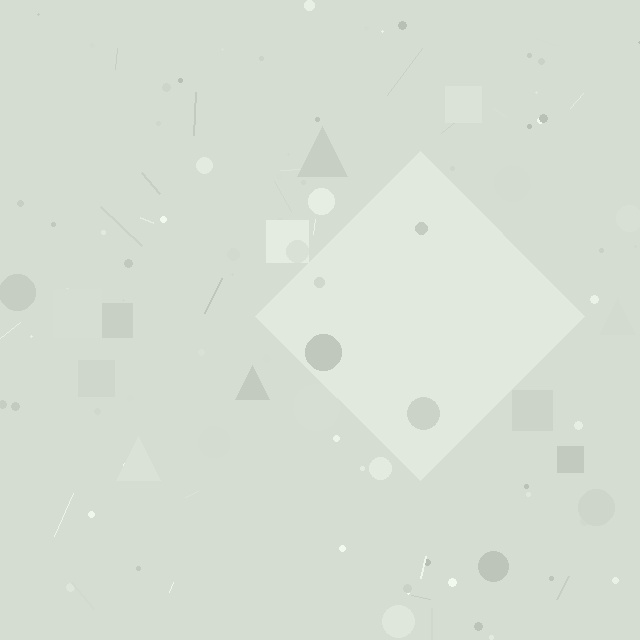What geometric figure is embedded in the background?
A diamond is embedded in the background.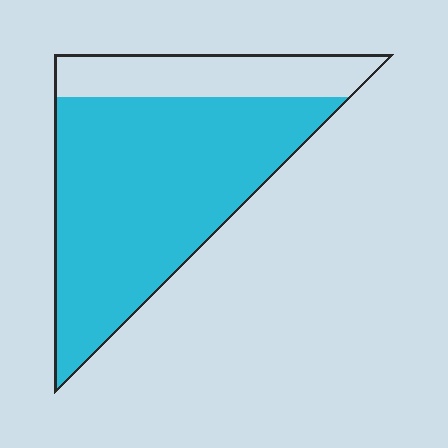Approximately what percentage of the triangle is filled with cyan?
Approximately 75%.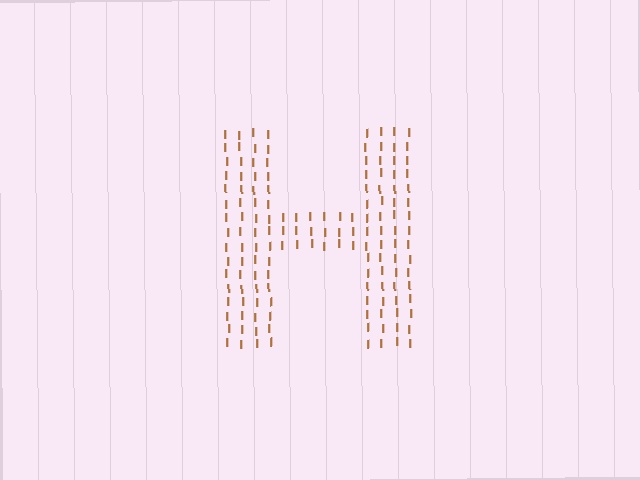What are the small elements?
The small elements are letter I's.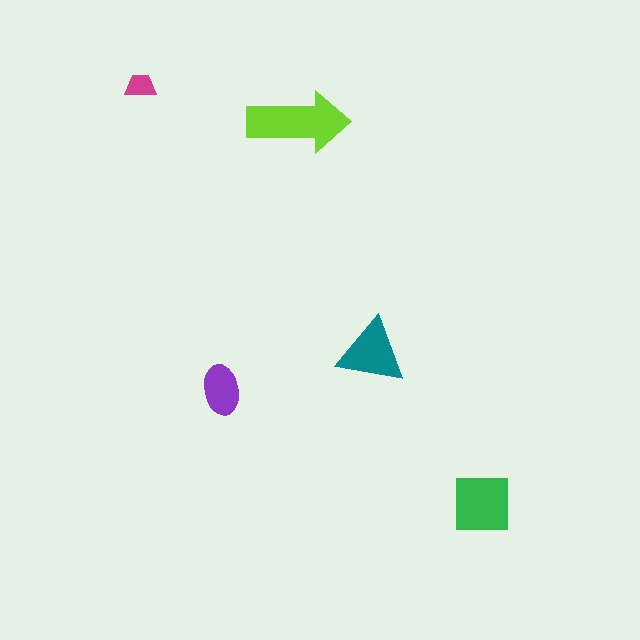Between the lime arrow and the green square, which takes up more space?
The lime arrow.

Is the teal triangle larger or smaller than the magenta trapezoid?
Larger.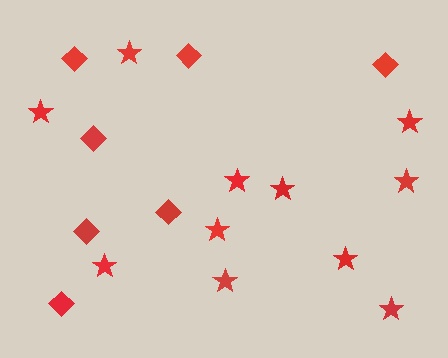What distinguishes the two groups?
There are 2 groups: one group of diamonds (7) and one group of stars (11).